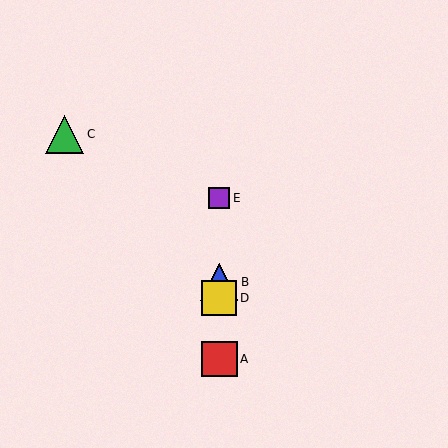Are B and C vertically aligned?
No, B is at x≈219 and C is at x≈65.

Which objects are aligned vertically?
Objects A, B, D, E are aligned vertically.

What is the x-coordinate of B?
Object B is at x≈219.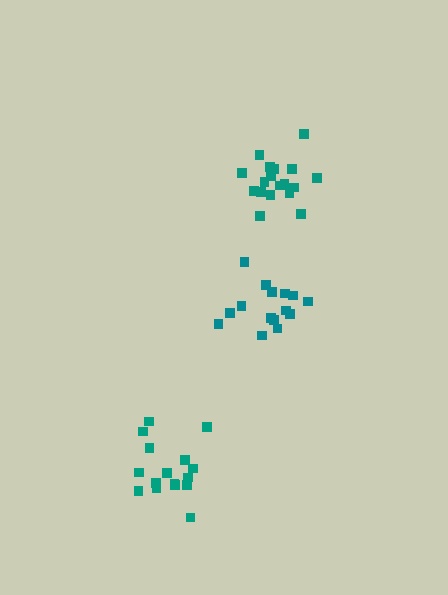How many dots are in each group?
Group 1: 15 dots, Group 2: 18 dots, Group 3: 16 dots (49 total).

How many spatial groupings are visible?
There are 3 spatial groupings.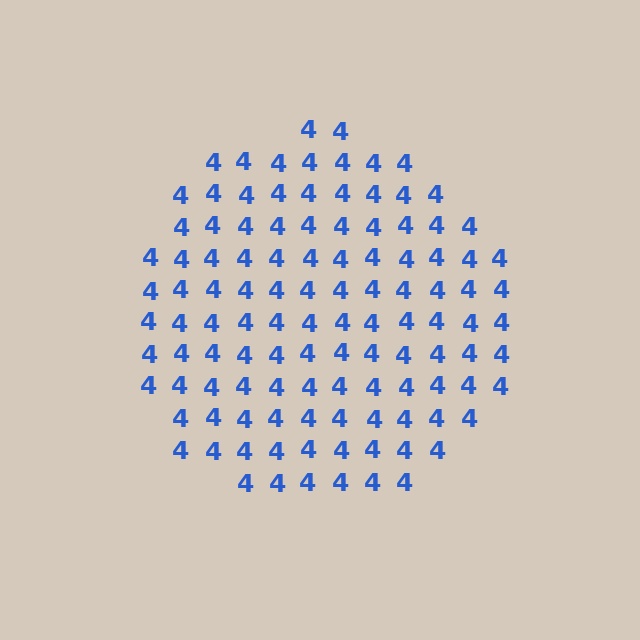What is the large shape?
The large shape is a circle.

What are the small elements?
The small elements are digit 4's.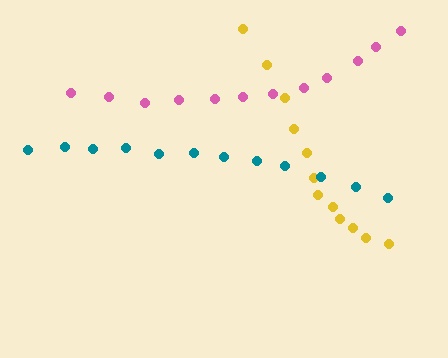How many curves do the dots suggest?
There are 3 distinct paths.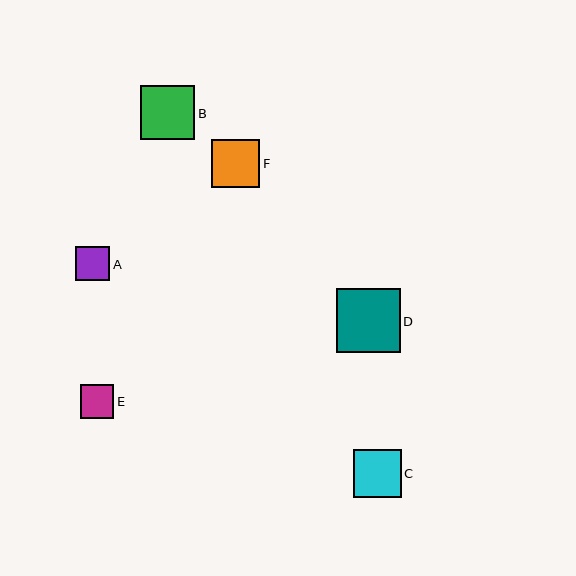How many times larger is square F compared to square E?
Square F is approximately 1.4 times the size of square E.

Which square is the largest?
Square D is the largest with a size of approximately 64 pixels.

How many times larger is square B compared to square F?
Square B is approximately 1.1 times the size of square F.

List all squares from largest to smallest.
From largest to smallest: D, B, F, C, A, E.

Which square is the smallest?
Square E is the smallest with a size of approximately 34 pixels.